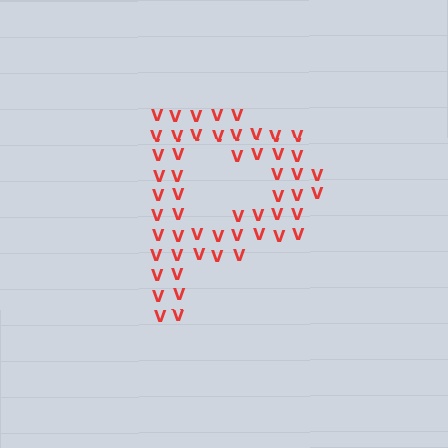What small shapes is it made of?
It is made of small letter V's.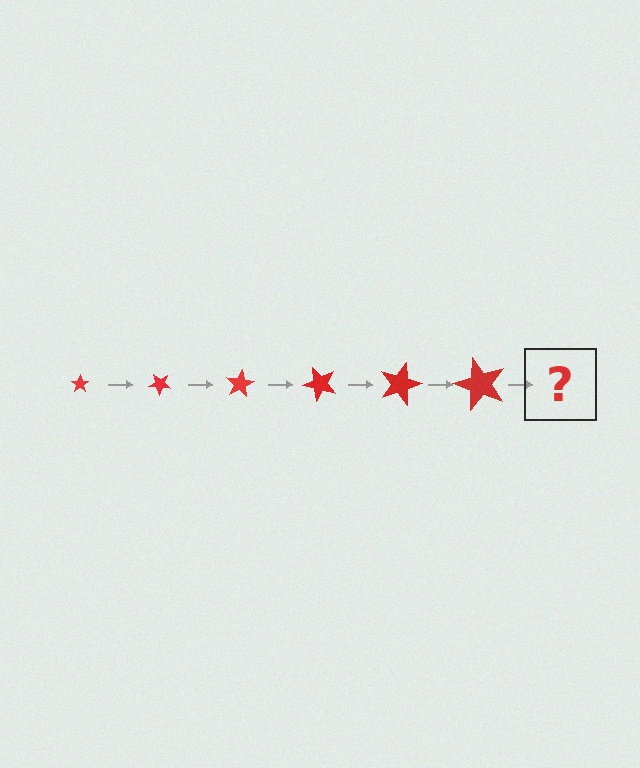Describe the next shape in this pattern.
It should be a star, larger than the previous one and rotated 240 degrees from the start.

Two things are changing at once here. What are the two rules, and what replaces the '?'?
The two rules are that the star grows larger each step and it rotates 40 degrees each step. The '?' should be a star, larger than the previous one and rotated 240 degrees from the start.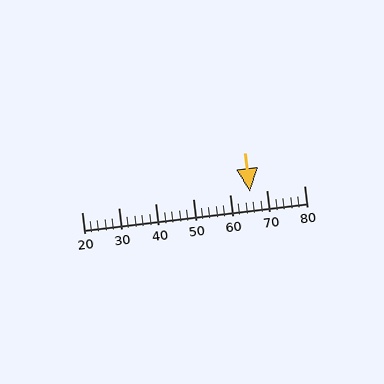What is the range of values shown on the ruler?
The ruler shows values from 20 to 80.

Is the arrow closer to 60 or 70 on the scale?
The arrow is closer to 70.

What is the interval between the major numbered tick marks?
The major tick marks are spaced 10 units apart.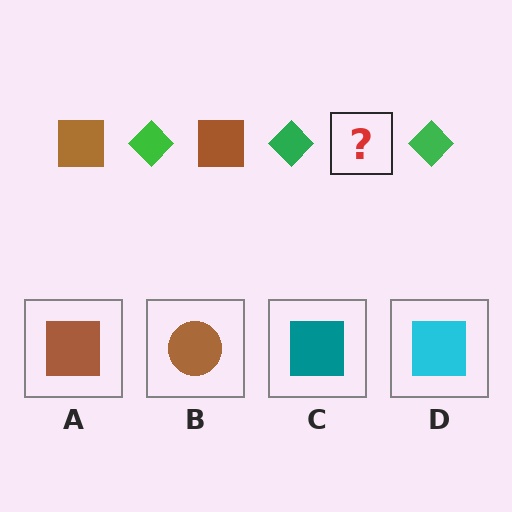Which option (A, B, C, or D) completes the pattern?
A.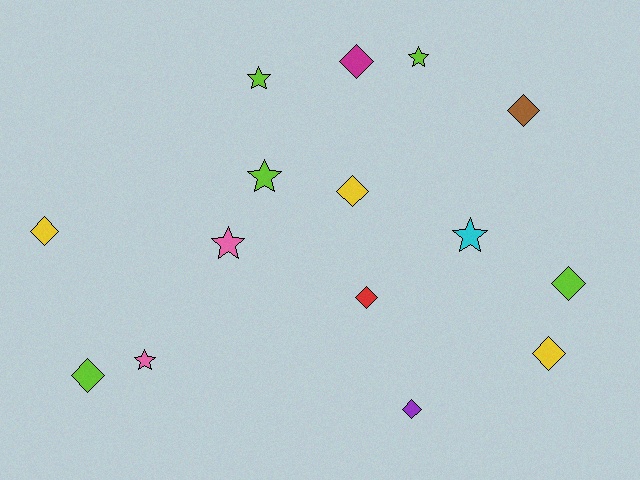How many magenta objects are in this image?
There is 1 magenta object.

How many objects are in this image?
There are 15 objects.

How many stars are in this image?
There are 6 stars.